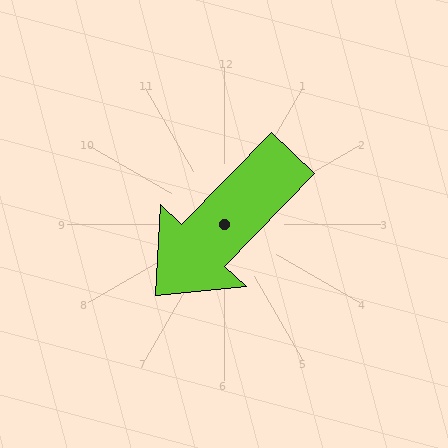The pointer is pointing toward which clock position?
Roughly 7 o'clock.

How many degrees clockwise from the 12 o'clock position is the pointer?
Approximately 224 degrees.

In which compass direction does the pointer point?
Southwest.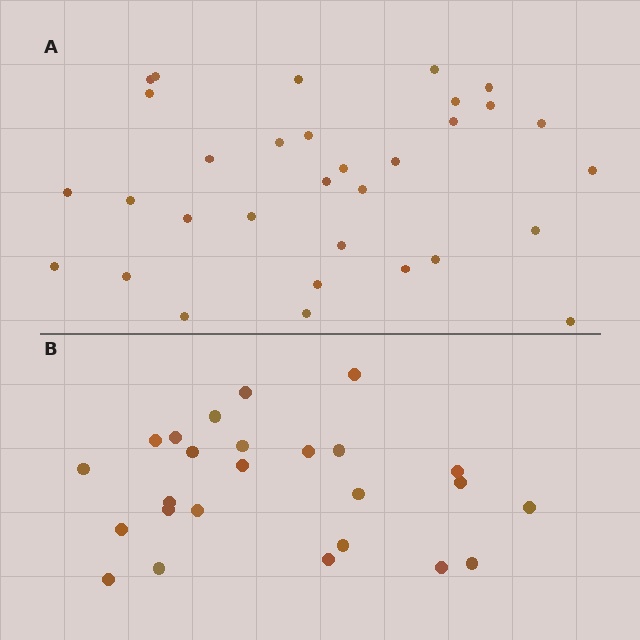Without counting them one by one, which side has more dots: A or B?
Region A (the top region) has more dots.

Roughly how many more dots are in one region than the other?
Region A has roughly 8 or so more dots than region B.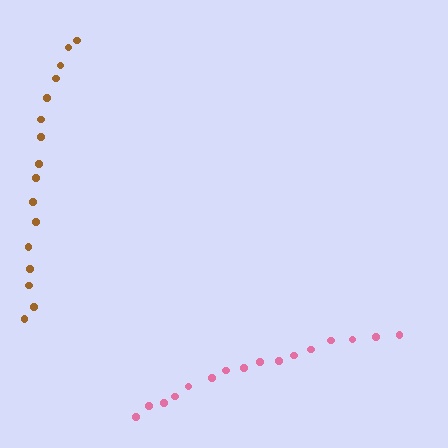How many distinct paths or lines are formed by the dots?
There are 2 distinct paths.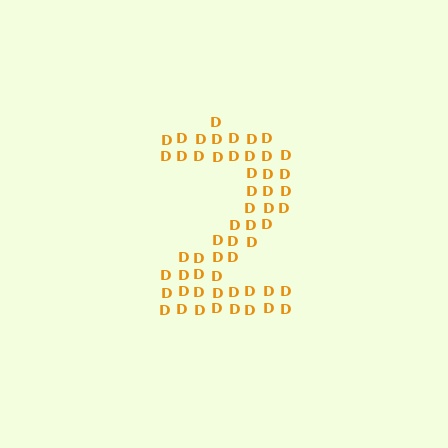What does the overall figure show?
The overall figure shows the digit 2.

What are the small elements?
The small elements are letter D's.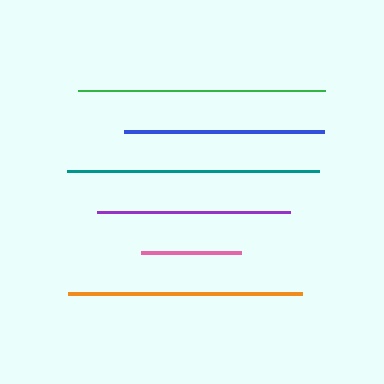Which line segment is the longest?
The teal line is the longest at approximately 252 pixels.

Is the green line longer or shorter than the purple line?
The green line is longer than the purple line.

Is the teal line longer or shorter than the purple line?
The teal line is longer than the purple line.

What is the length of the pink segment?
The pink segment is approximately 101 pixels long.